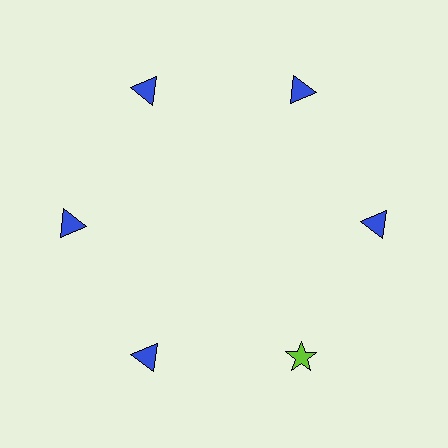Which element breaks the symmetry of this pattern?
The lime star at roughly the 5 o'clock position breaks the symmetry. All other shapes are blue triangles.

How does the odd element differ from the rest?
It differs in both color (lime instead of blue) and shape (star instead of triangle).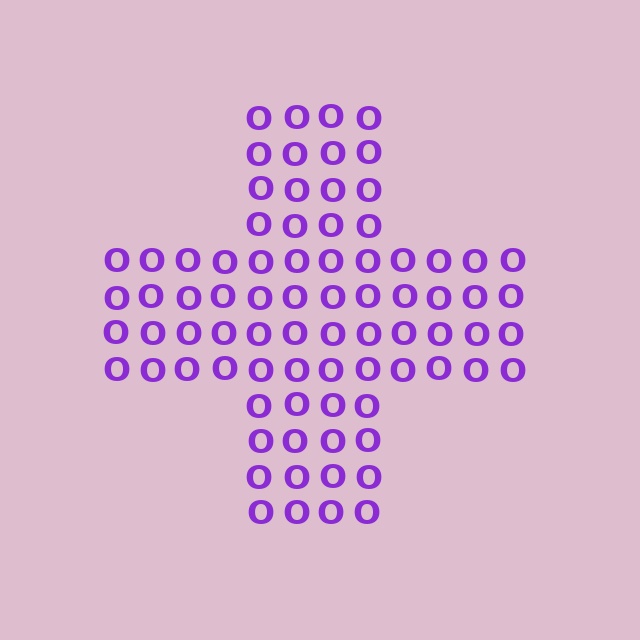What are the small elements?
The small elements are letter O's.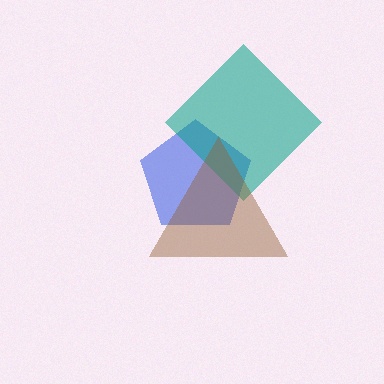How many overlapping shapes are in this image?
There are 3 overlapping shapes in the image.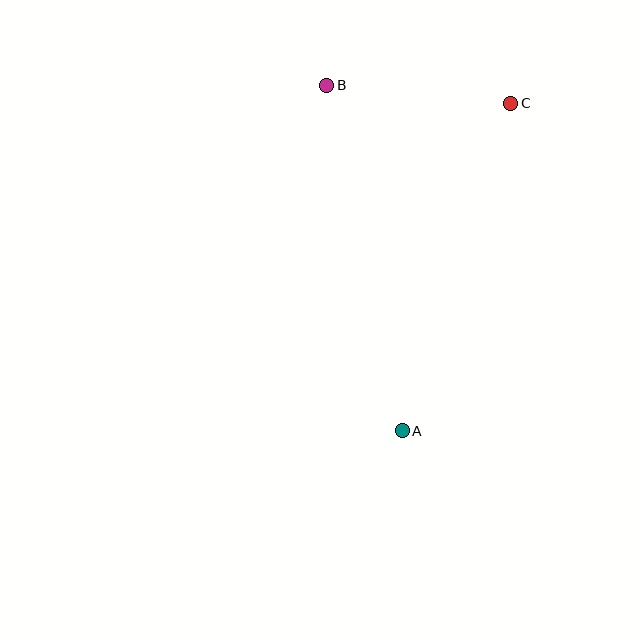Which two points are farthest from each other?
Points A and B are farthest from each other.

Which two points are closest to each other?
Points B and C are closest to each other.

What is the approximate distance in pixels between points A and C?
The distance between A and C is approximately 345 pixels.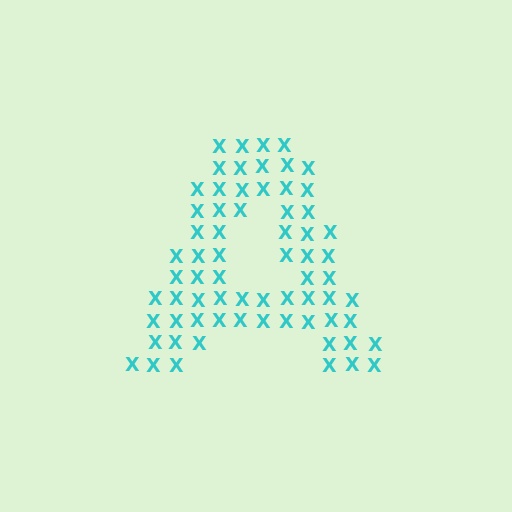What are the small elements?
The small elements are letter X's.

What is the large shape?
The large shape is the letter A.